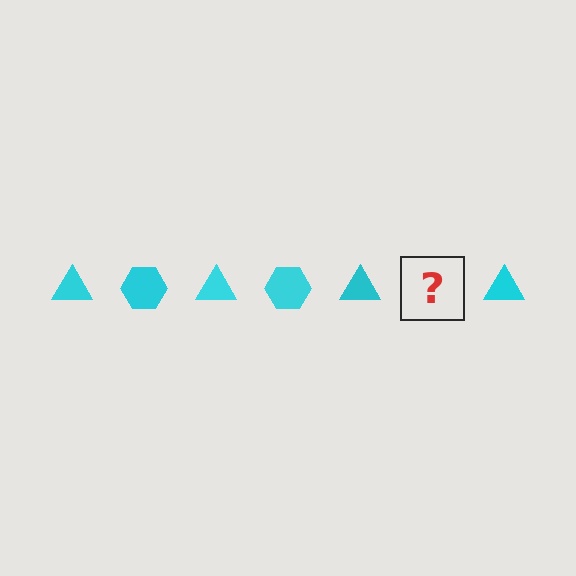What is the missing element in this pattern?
The missing element is a cyan hexagon.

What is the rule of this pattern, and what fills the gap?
The rule is that the pattern cycles through triangle, hexagon shapes in cyan. The gap should be filled with a cyan hexagon.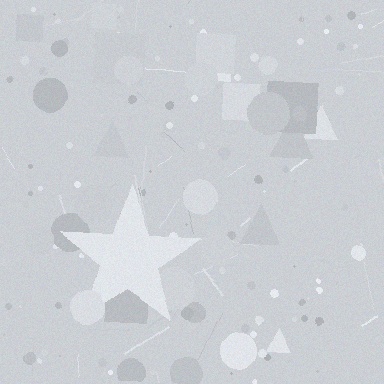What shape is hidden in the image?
A star is hidden in the image.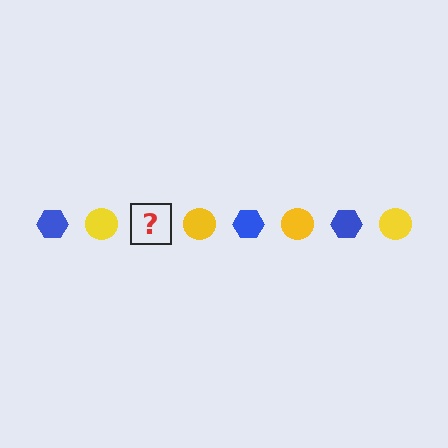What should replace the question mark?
The question mark should be replaced with a blue hexagon.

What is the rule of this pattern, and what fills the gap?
The rule is that the pattern alternates between blue hexagon and yellow circle. The gap should be filled with a blue hexagon.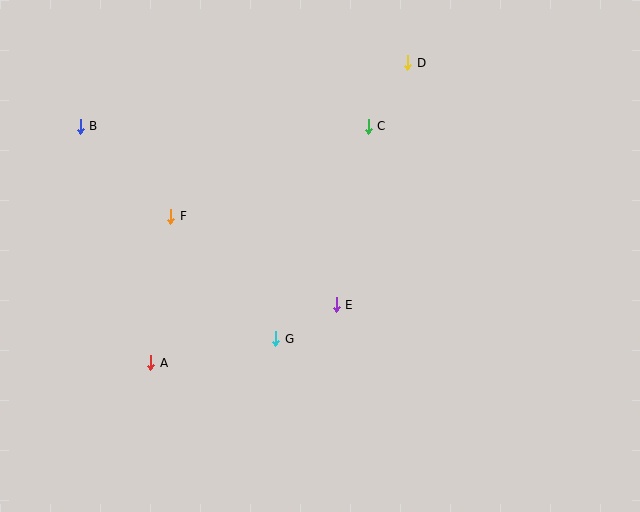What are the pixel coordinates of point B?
Point B is at (80, 126).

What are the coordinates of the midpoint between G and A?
The midpoint between G and A is at (213, 351).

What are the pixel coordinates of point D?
Point D is at (408, 63).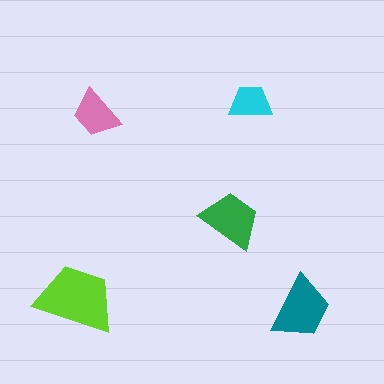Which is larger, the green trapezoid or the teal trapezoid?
The teal one.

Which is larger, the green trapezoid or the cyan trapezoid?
The green one.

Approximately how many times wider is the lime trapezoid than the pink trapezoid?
About 1.5 times wider.